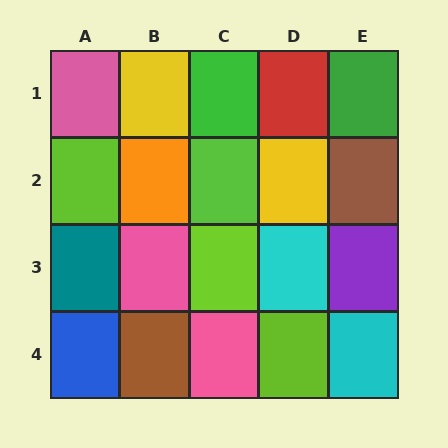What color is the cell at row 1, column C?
Green.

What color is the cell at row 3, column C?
Lime.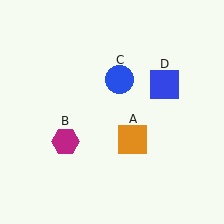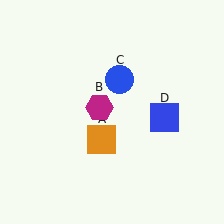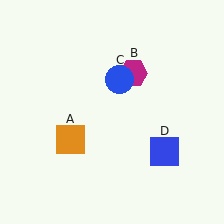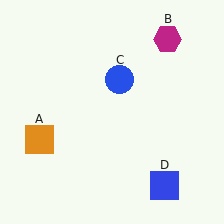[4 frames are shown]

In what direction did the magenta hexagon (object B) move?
The magenta hexagon (object B) moved up and to the right.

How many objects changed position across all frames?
3 objects changed position: orange square (object A), magenta hexagon (object B), blue square (object D).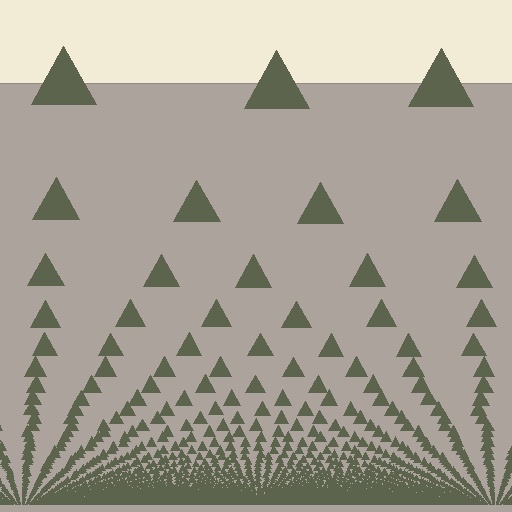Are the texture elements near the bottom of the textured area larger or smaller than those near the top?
Smaller. The gradient is inverted — elements near the bottom are smaller and denser.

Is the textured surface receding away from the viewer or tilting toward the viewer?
The surface appears to tilt toward the viewer. Texture elements get larger and sparser toward the top.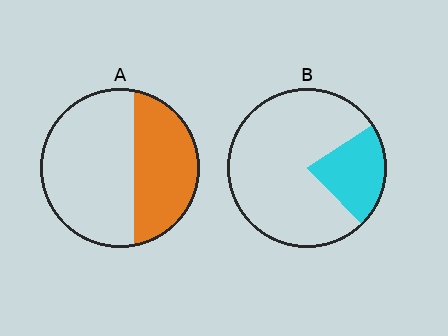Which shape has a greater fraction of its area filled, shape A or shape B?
Shape A.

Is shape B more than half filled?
No.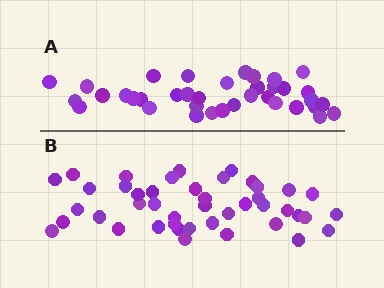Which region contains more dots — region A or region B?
Region B (the bottom region) has more dots.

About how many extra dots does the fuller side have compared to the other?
Region B has roughly 8 or so more dots than region A.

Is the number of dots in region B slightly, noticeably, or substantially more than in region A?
Region B has only slightly more — the two regions are fairly close. The ratio is roughly 1.2 to 1.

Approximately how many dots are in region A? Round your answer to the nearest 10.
About 40 dots. (The exact count is 37, which rounds to 40.)